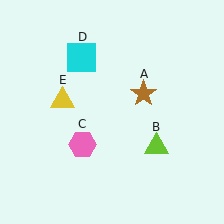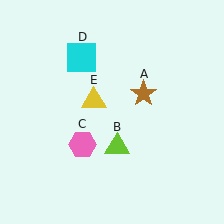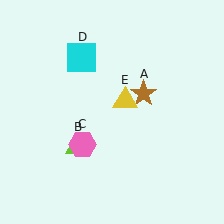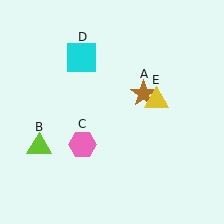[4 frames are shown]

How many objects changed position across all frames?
2 objects changed position: lime triangle (object B), yellow triangle (object E).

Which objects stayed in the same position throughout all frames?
Brown star (object A) and pink hexagon (object C) and cyan square (object D) remained stationary.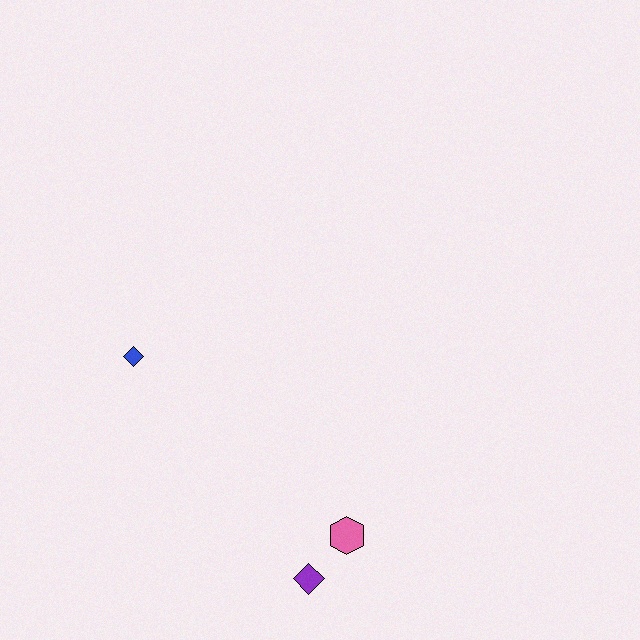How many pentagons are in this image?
There are no pentagons.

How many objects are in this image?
There are 3 objects.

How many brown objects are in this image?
There are no brown objects.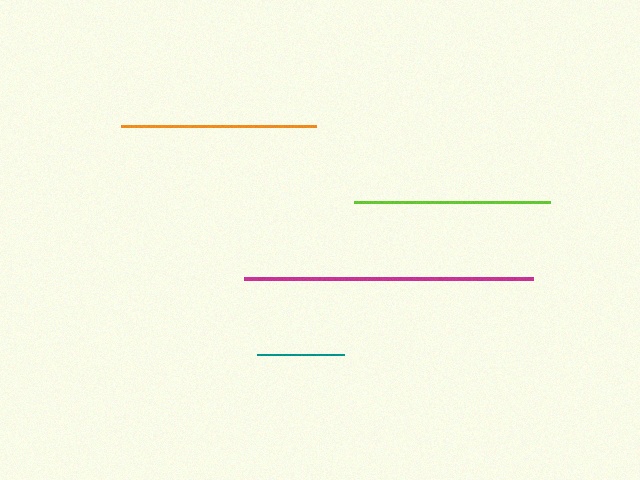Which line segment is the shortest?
The teal line is the shortest at approximately 87 pixels.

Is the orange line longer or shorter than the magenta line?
The magenta line is longer than the orange line.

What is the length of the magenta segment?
The magenta segment is approximately 290 pixels long.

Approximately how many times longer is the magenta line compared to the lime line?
The magenta line is approximately 1.5 times the length of the lime line.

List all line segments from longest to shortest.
From longest to shortest: magenta, lime, orange, teal.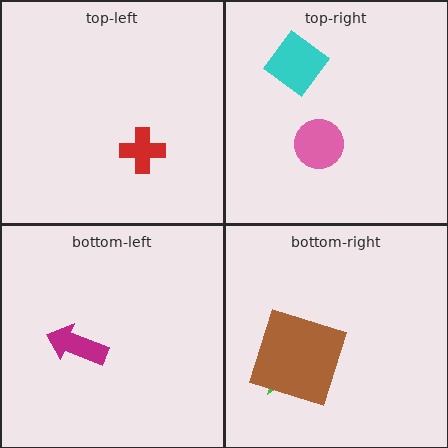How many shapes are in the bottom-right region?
2.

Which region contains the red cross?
The top-left region.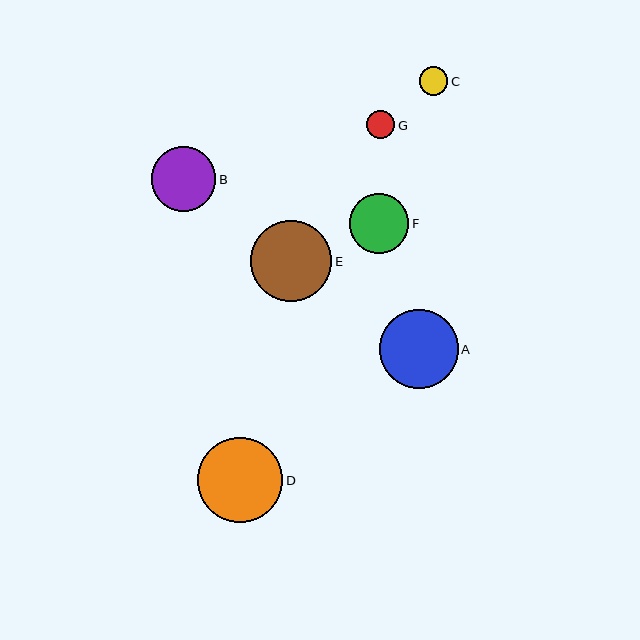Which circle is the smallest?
Circle G is the smallest with a size of approximately 28 pixels.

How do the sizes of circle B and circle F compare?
Circle B and circle F are approximately the same size.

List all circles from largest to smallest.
From largest to smallest: D, E, A, B, F, C, G.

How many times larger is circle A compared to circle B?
Circle A is approximately 1.2 times the size of circle B.